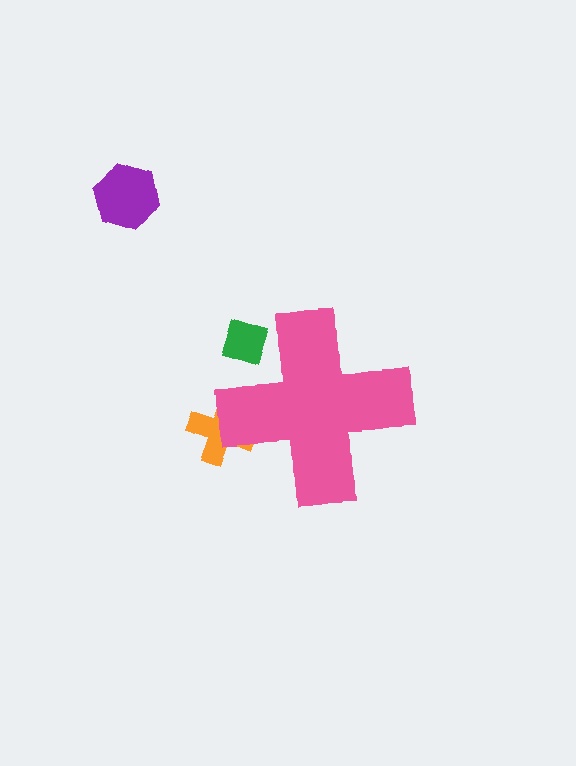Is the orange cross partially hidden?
Yes, the orange cross is partially hidden behind the pink cross.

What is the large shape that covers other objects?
A pink cross.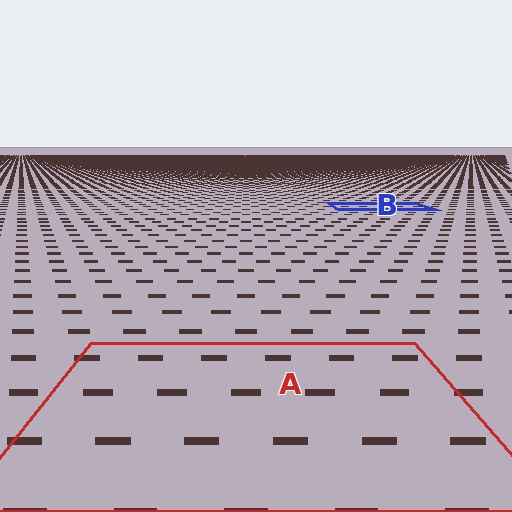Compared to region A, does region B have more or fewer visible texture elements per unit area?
Region B has more texture elements per unit area — they are packed more densely because it is farther away.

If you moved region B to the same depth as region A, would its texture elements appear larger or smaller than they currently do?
They would appear larger. At a closer depth, the same texture elements are projected at a bigger on-screen size.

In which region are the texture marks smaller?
The texture marks are smaller in region B, because it is farther away.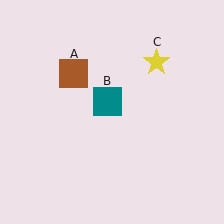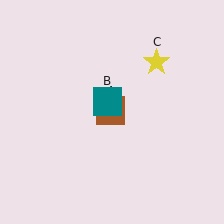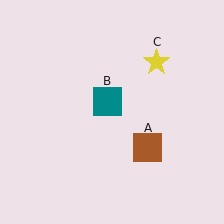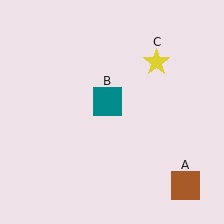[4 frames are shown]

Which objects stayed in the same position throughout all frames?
Teal square (object B) and yellow star (object C) remained stationary.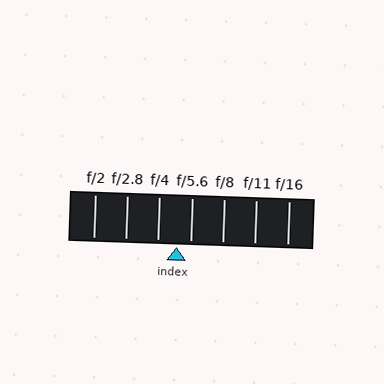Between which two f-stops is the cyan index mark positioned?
The index mark is between f/4 and f/5.6.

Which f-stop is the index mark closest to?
The index mark is closest to f/5.6.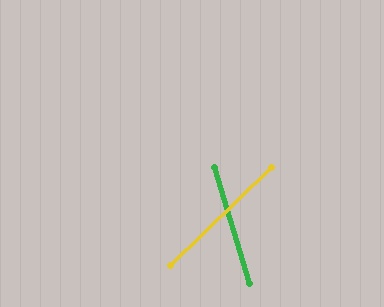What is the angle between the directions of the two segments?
Approximately 63 degrees.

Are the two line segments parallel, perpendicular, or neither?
Neither parallel nor perpendicular — they differ by about 63°.